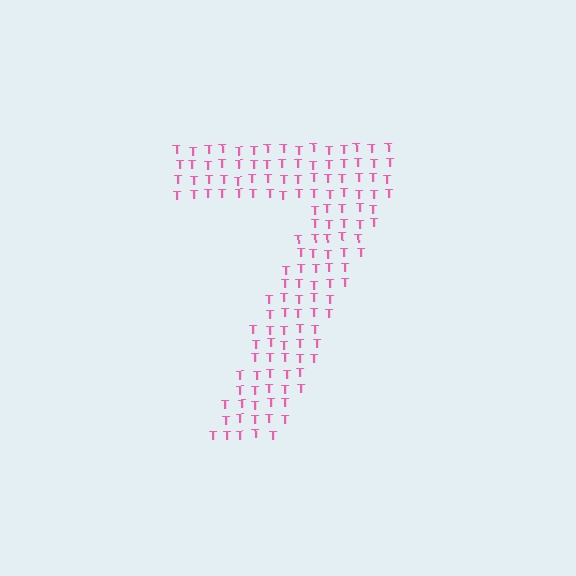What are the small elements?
The small elements are letter T's.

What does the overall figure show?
The overall figure shows the digit 7.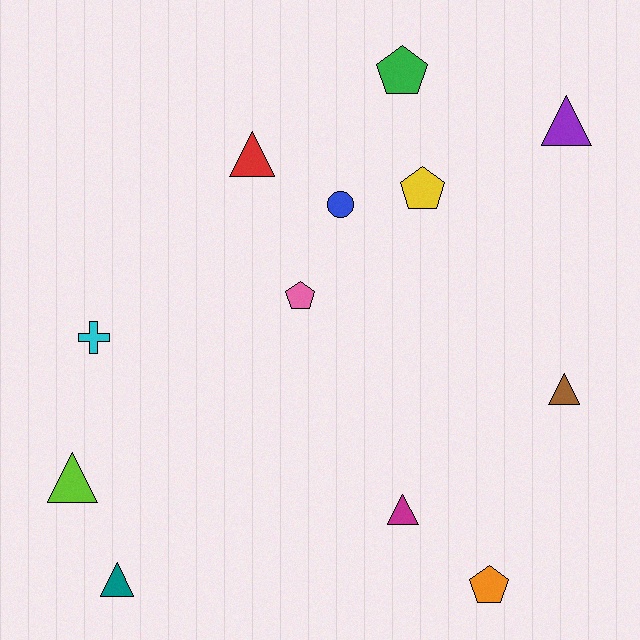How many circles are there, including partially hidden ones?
There is 1 circle.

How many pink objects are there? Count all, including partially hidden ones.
There is 1 pink object.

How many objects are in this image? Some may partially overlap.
There are 12 objects.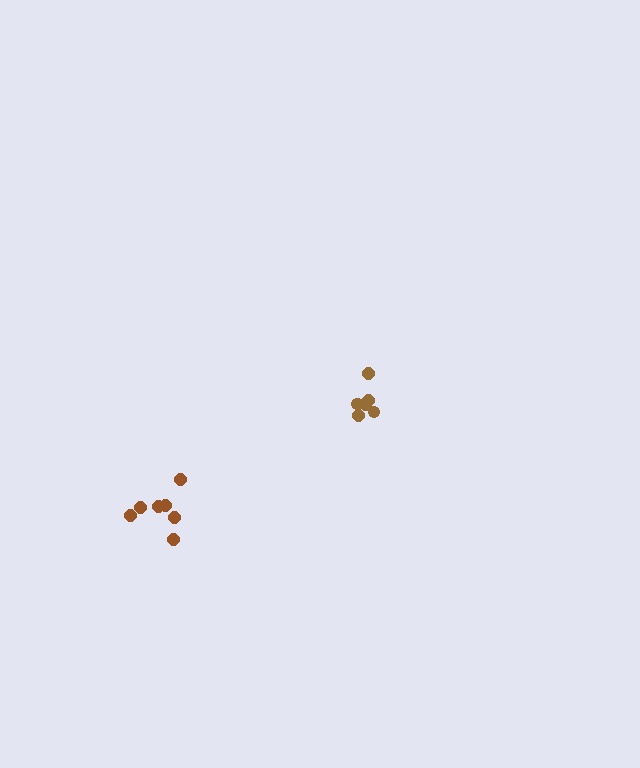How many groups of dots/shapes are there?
There are 2 groups.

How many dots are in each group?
Group 1: 7 dots, Group 2: 6 dots (13 total).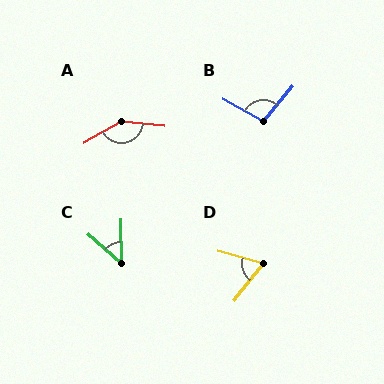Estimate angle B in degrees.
Approximately 100 degrees.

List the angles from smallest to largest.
C (48°), D (67°), B (100°), A (145°).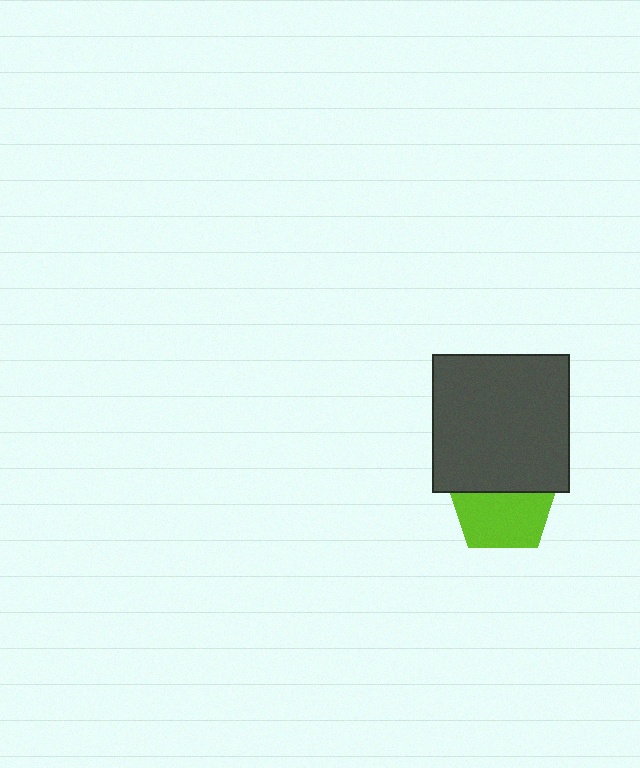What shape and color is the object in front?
The object in front is a dark gray square.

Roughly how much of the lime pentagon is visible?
About half of it is visible (roughly 57%).